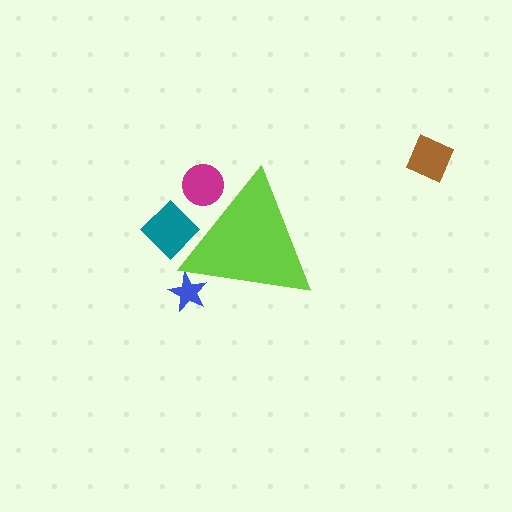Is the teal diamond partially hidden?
Yes, the teal diamond is partially hidden behind the lime triangle.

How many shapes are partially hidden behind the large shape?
3 shapes are partially hidden.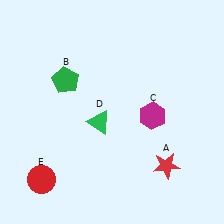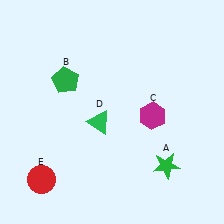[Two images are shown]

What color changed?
The star (A) changed from red in Image 1 to green in Image 2.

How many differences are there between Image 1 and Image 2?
There is 1 difference between the two images.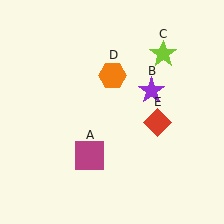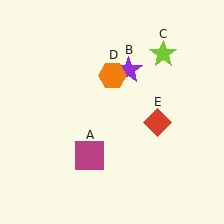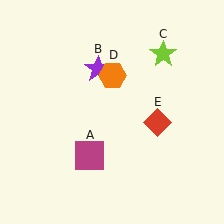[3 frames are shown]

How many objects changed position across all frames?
1 object changed position: purple star (object B).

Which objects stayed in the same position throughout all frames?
Magenta square (object A) and lime star (object C) and orange hexagon (object D) and red diamond (object E) remained stationary.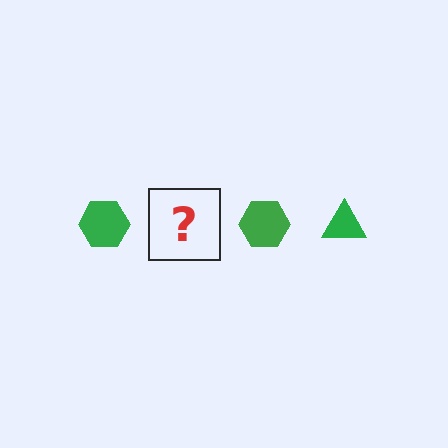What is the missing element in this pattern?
The missing element is a green triangle.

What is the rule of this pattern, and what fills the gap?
The rule is that the pattern cycles through hexagon, triangle shapes in green. The gap should be filled with a green triangle.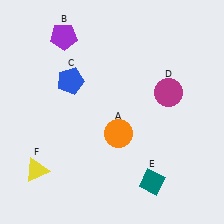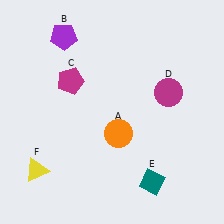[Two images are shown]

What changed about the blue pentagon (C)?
In Image 1, C is blue. In Image 2, it changed to magenta.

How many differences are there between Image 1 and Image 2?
There is 1 difference between the two images.